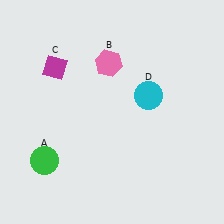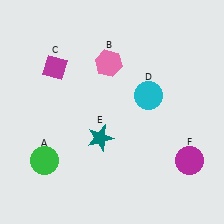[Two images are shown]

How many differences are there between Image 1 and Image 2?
There are 2 differences between the two images.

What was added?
A teal star (E), a magenta circle (F) were added in Image 2.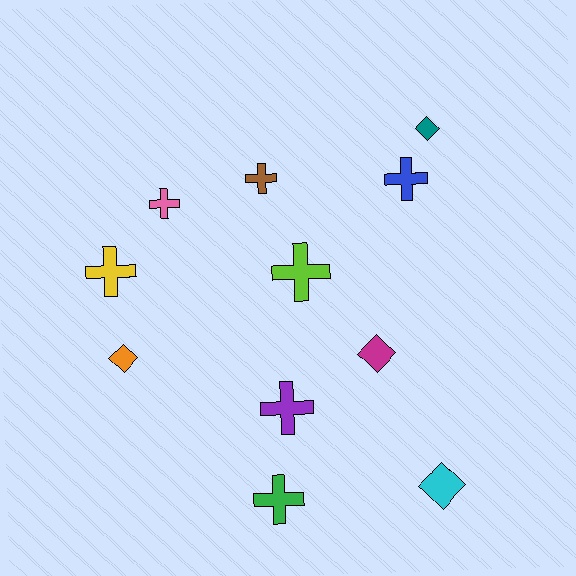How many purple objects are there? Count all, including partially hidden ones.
There is 1 purple object.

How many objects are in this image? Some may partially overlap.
There are 11 objects.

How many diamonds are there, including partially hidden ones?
There are 4 diamonds.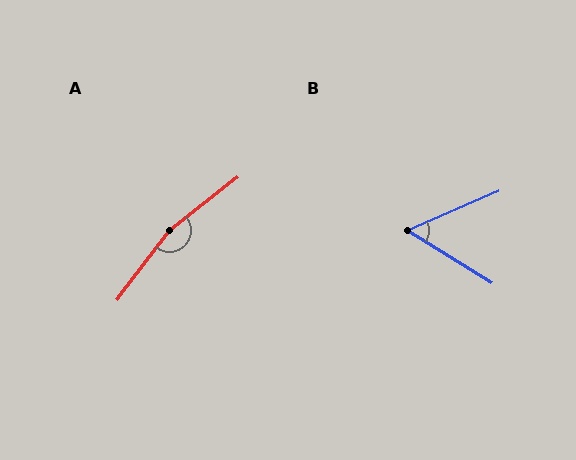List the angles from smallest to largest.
B (55°), A (165°).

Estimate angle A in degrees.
Approximately 165 degrees.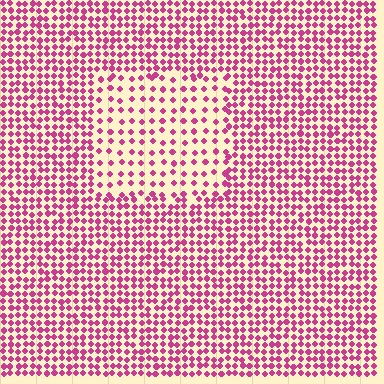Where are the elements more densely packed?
The elements are more densely packed outside the rectangle boundary.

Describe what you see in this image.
The image contains small magenta elements arranged at two different densities. A rectangle-shaped region is visible where the elements are less densely packed than the surrounding area.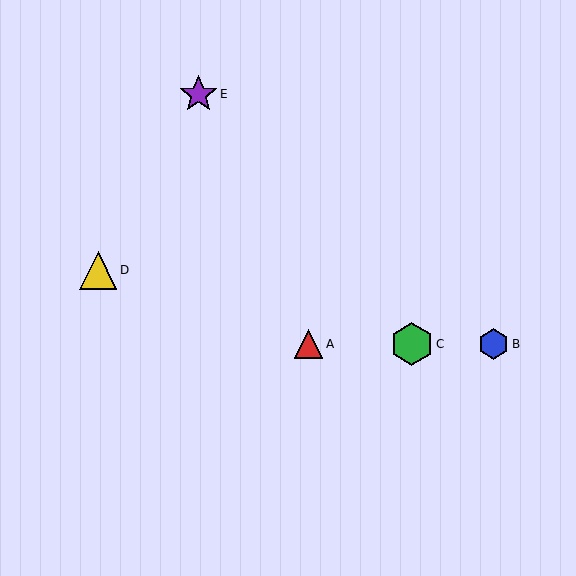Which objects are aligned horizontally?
Objects A, B, C are aligned horizontally.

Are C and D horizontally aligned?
No, C is at y≈344 and D is at y≈270.